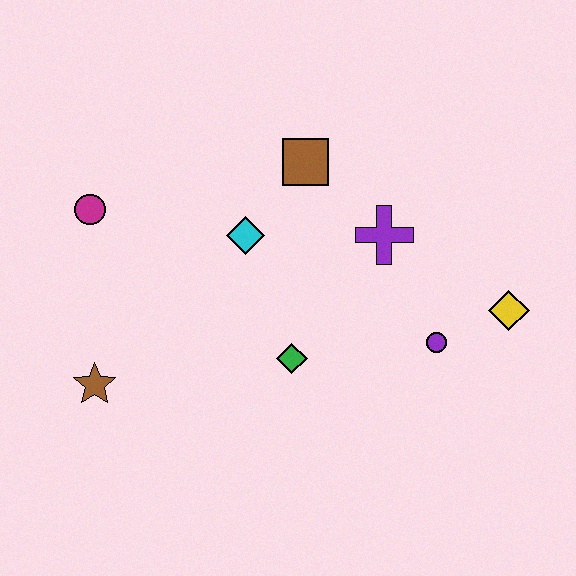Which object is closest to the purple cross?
The brown square is closest to the purple cross.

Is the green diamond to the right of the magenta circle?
Yes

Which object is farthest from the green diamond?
The magenta circle is farthest from the green diamond.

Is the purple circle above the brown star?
Yes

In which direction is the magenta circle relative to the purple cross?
The magenta circle is to the left of the purple cross.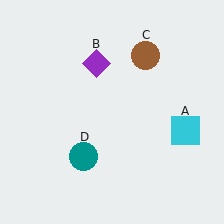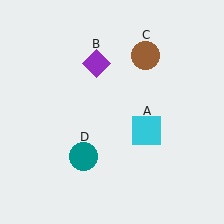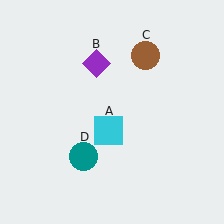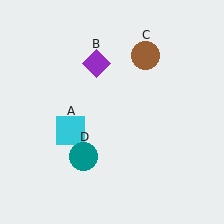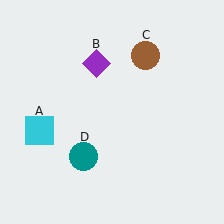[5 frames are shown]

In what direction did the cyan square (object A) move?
The cyan square (object A) moved left.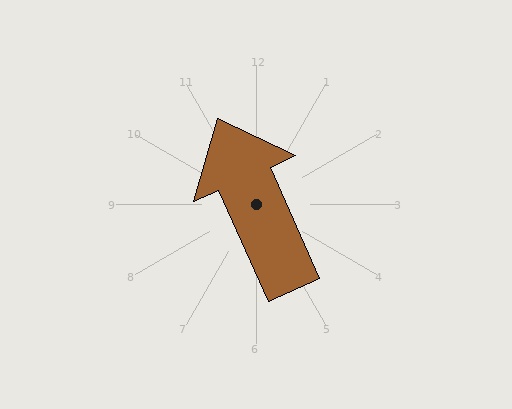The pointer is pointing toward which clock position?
Roughly 11 o'clock.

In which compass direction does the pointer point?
Northwest.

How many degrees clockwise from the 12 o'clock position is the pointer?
Approximately 336 degrees.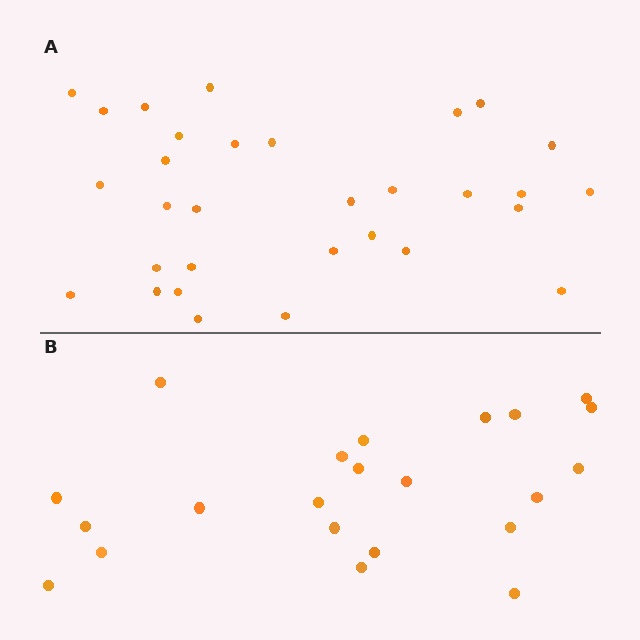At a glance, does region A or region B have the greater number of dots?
Region A (the top region) has more dots.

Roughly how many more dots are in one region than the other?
Region A has roughly 8 or so more dots than region B.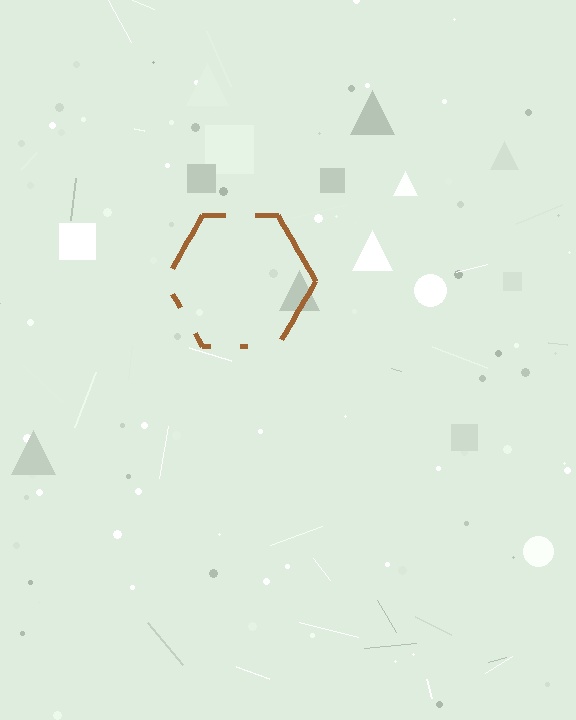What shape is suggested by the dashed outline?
The dashed outline suggests a hexagon.